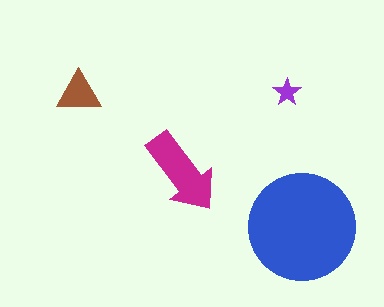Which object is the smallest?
The purple star.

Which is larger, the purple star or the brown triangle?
The brown triangle.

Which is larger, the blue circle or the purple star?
The blue circle.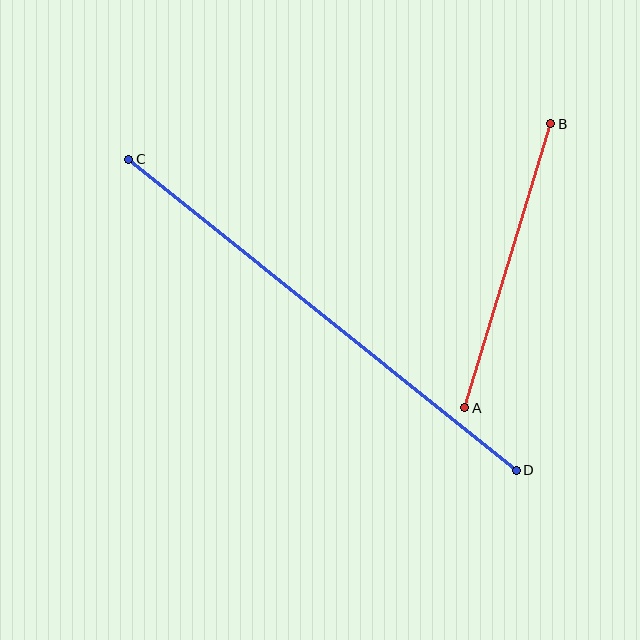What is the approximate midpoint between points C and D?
The midpoint is at approximately (322, 315) pixels.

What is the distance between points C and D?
The distance is approximately 497 pixels.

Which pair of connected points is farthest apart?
Points C and D are farthest apart.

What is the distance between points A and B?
The distance is approximately 297 pixels.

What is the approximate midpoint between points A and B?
The midpoint is at approximately (508, 266) pixels.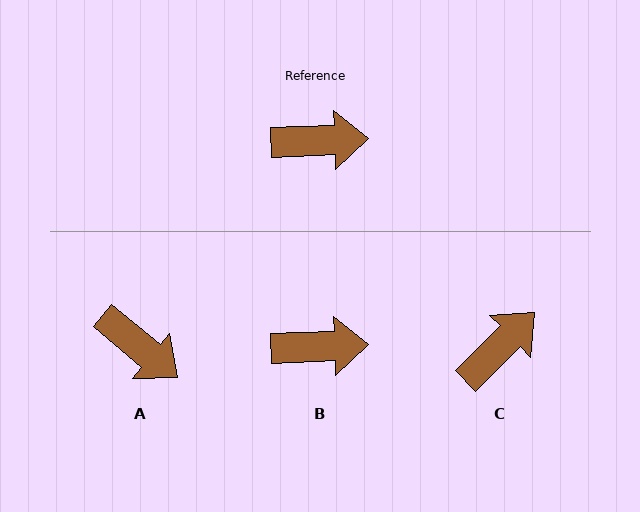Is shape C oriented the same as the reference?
No, it is off by about 42 degrees.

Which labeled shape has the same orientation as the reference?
B.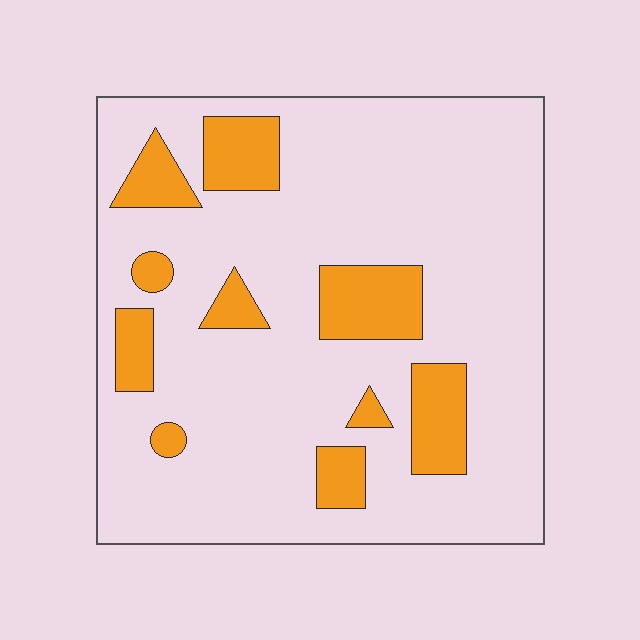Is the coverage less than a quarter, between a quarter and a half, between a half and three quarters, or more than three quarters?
Less than a quarter.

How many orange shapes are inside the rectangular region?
10.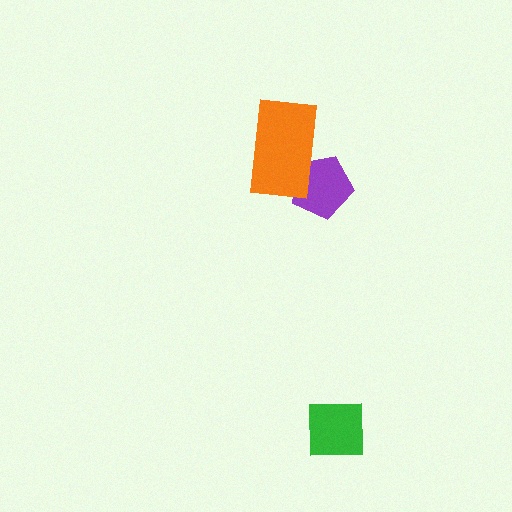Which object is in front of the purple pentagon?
The orange rectangle is in front of the purple pentagon.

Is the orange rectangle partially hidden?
No, no other shape covers it.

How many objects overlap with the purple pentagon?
1 object overlaps with the purple pentagon.